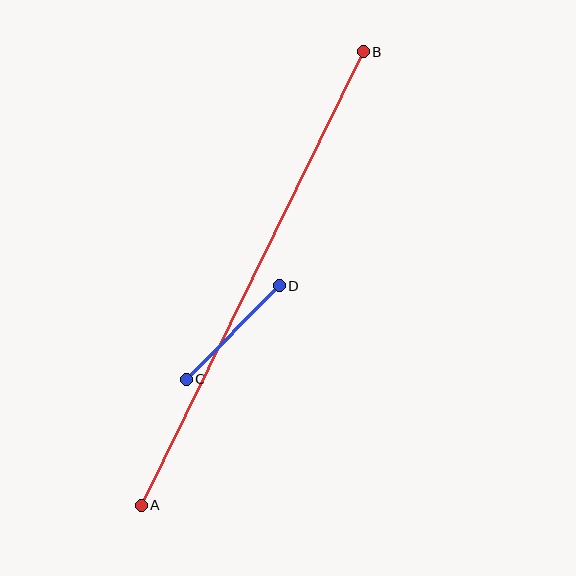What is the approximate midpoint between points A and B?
The midpoint is at approximately (252, 279) pixels.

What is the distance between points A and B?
The distance is approximately 505 pixels.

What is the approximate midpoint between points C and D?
The midpoint is at approximately (233, 332) pixels.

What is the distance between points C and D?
The distance is approximately 132 pixels.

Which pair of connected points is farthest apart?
Points A and B are farthest apart.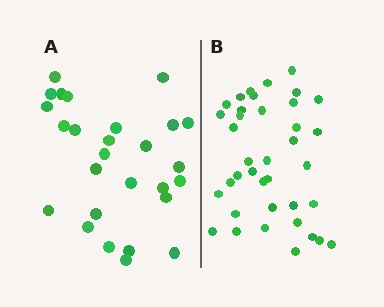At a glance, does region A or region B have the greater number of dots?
Region B (the right region) has more dots.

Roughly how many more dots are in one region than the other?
Region B has roughly 12 or so more dots than region A.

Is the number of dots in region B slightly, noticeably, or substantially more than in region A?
Region B has noticeably more, but not dramatically so. The ratio is roughly 1.4 to 1.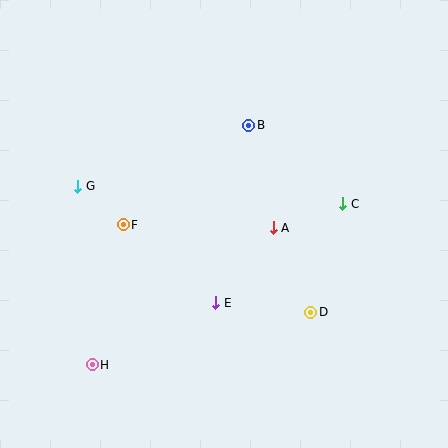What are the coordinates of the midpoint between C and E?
The midpoint between C and E is at (279, 253).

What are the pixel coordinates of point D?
Point D is at (311, 312).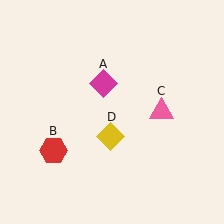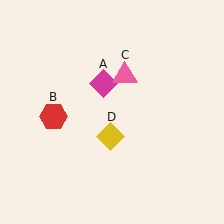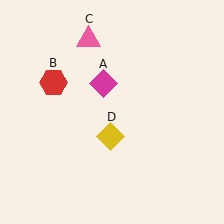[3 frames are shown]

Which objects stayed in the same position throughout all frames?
Magenta diamond (object A) and yellow diamond (object D) remained stationary.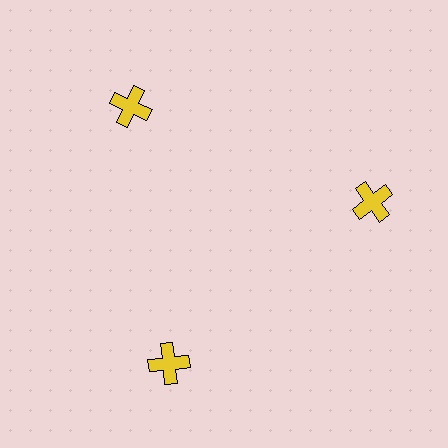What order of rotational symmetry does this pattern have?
This pattern has 3-fold rotational symmetry.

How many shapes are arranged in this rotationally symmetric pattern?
There are 3 shapes, arranged in 3 groups of 1.